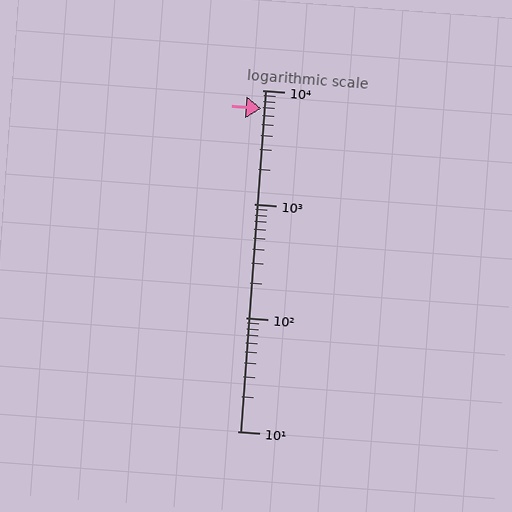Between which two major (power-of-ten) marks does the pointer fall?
The pointer is between 1000 and 10000.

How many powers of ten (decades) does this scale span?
The scale spans 3 decades, from 10 to 10000.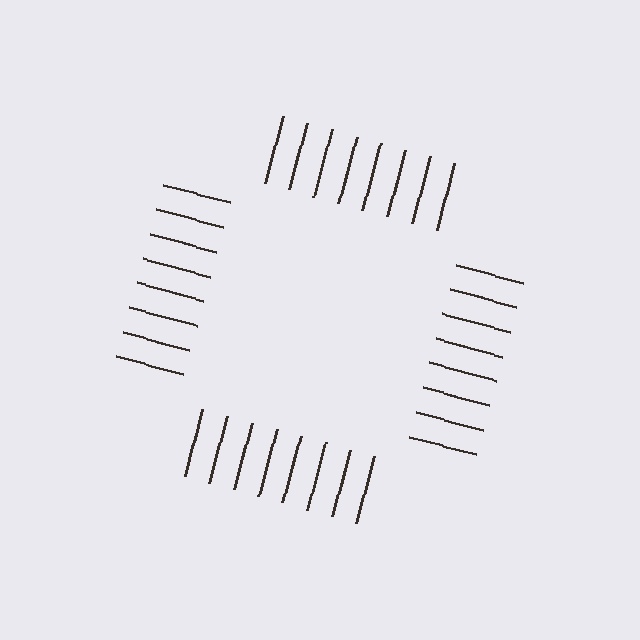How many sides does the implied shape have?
4 sides — the line-ends trace a square.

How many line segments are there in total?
32 — 8 along each of the 4 edges.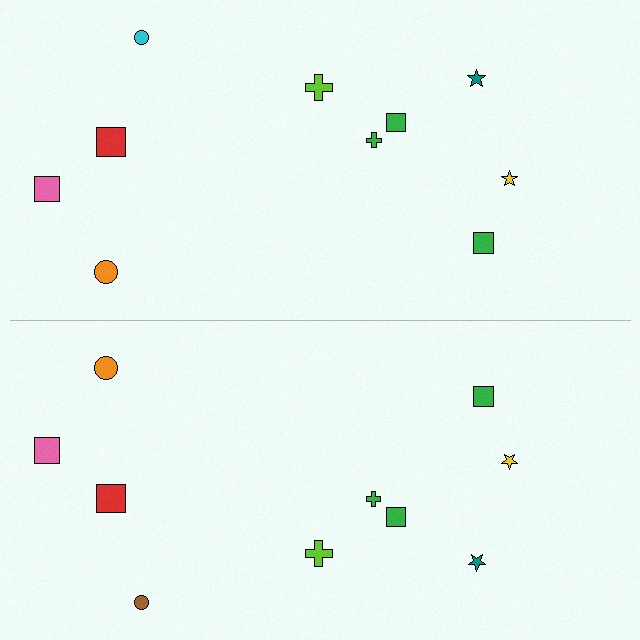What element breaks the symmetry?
The brown circle on the bottom side breaks the symmetry — its mirror counterpart is cyan.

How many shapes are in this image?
There are 20 shapes in this image.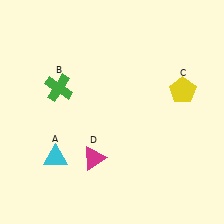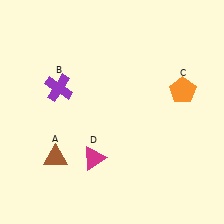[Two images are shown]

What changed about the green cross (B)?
In Image 1, B is green. In Image 2, it changed to purple.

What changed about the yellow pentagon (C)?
In Image 1, C is yellow. In Image 2, it changed to orange.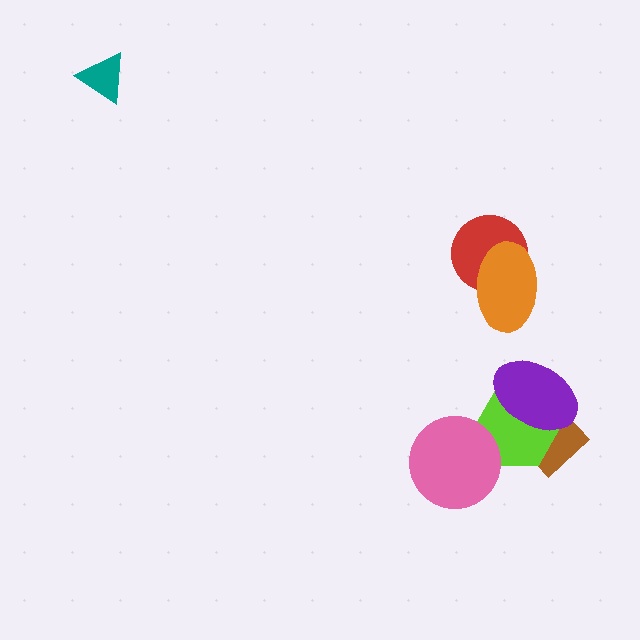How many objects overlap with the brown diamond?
2 objects overlap with the brown diamond.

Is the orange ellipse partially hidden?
No, no other shape covers it.